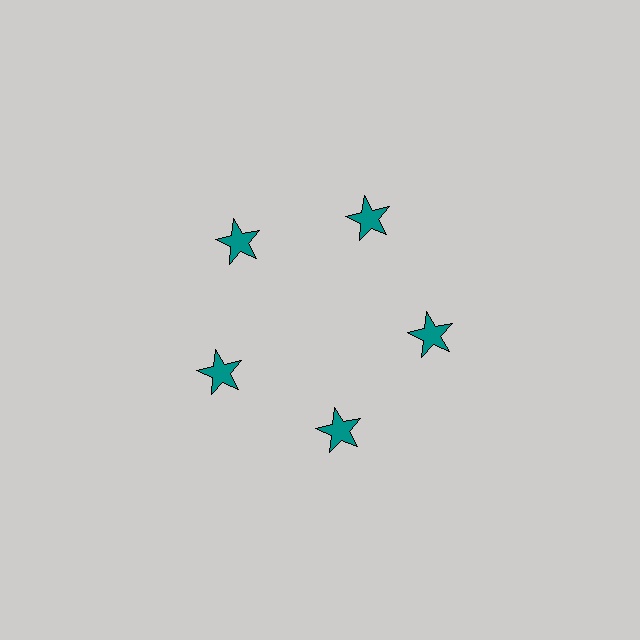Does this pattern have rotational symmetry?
Yes, this pattern has 5-fold rotational symmetry. It looks the same after rotating 72 degrees around the center.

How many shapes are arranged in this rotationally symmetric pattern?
There are 5 shapes, arranged in 5 groups of 1.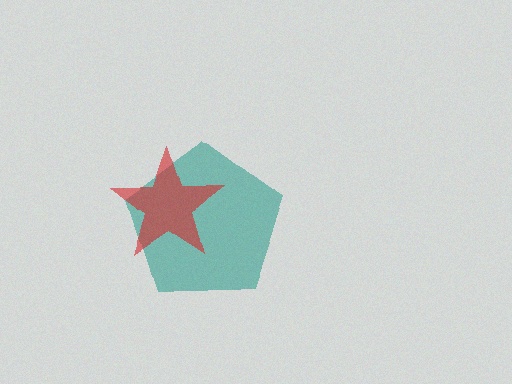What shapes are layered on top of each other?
The layered shapes are: a teal pentagon, a red star.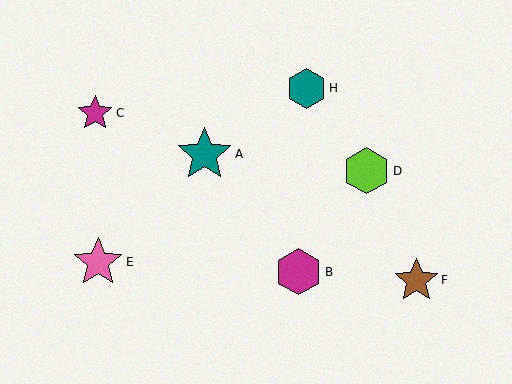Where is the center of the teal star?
The center of the teal star is at (205, 154).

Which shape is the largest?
The teal star (labeled A) is the largest.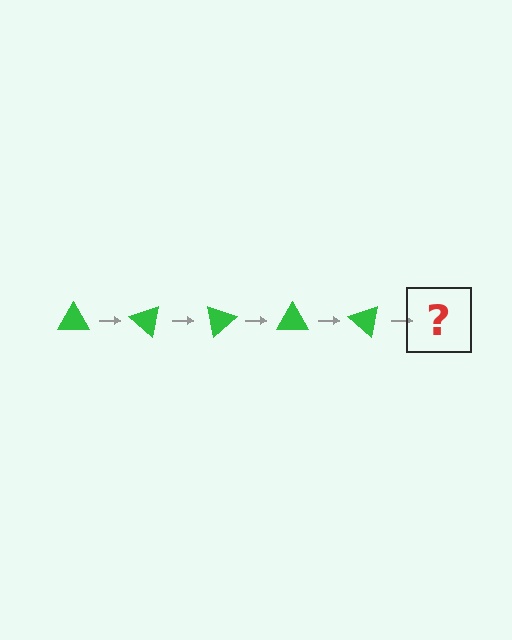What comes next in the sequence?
The next element should be a green triangle rotated 200 degrees.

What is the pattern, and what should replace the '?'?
The pattern is that the triangle rotates 40 degrees each step. The '?' should be a green triangle rotated 200 degrees.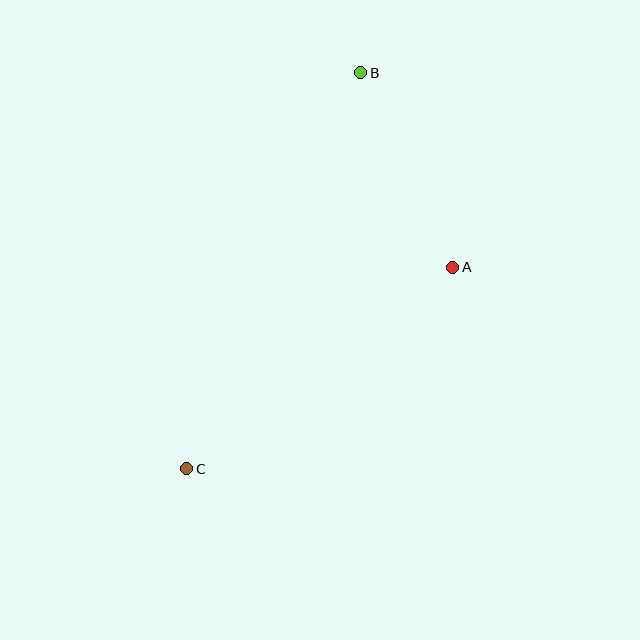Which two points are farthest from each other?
Points B and C are farthest from each other.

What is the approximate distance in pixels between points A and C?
The distance between A and C is approximately 334 pixels.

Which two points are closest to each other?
Points A and B are closest to each other.